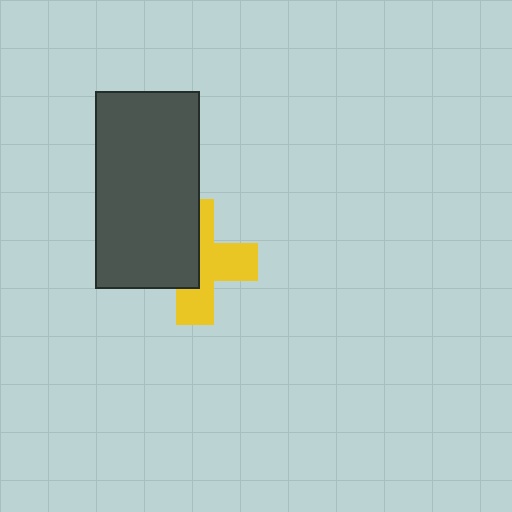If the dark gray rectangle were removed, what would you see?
You would see the complete yellow cross.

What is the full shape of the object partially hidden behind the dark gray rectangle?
The partially hidden object is a yellow cross.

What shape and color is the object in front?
The object in front is a dark gray rectangle.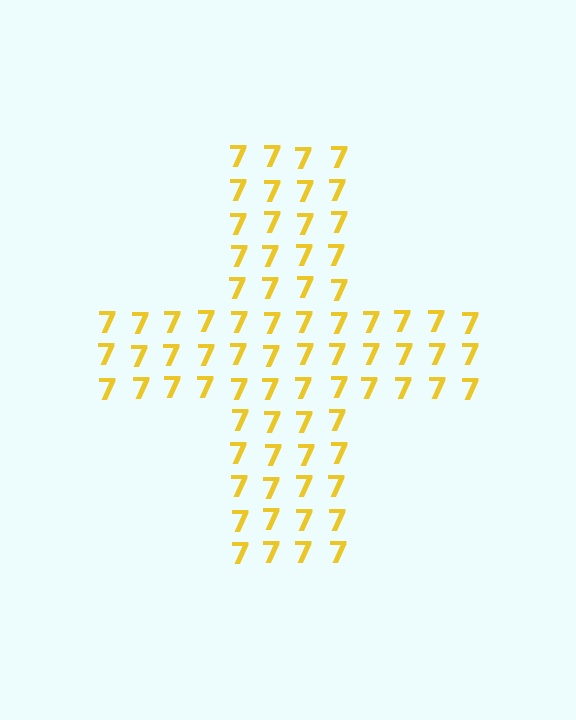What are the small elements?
The small elements are digit 7's.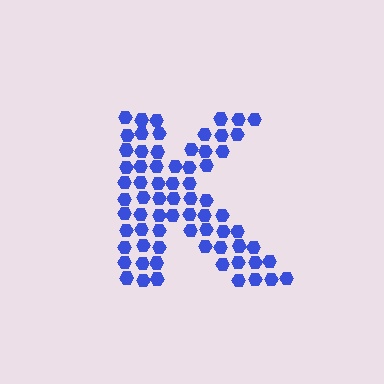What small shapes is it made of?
It is made of small hexagons.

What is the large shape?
The large shape is the letter K.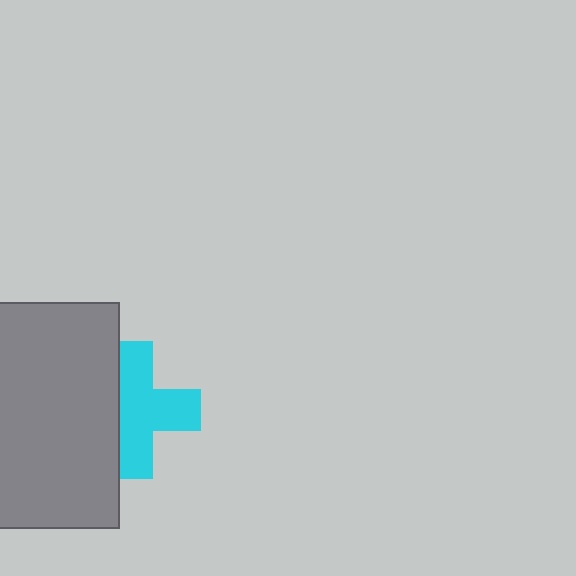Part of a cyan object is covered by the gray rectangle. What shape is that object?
It is a cross.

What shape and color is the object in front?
The object in front is a gray rectangle.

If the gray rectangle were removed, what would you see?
You would see the complete cyan cross.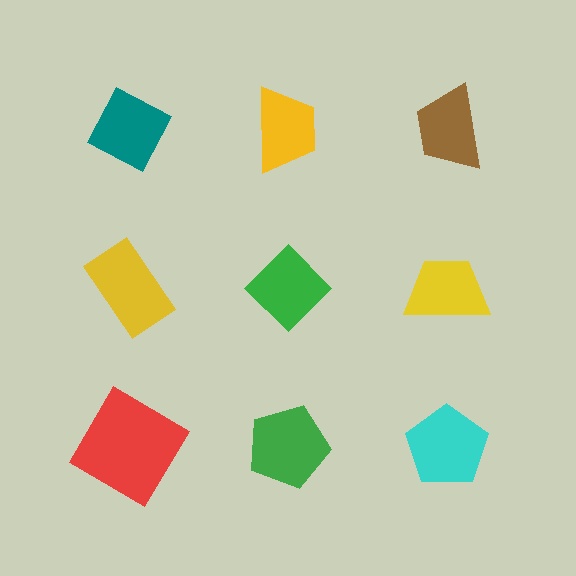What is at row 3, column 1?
A red diamond.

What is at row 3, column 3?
A cyan pentagon.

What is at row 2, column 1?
A yellow rectangle.